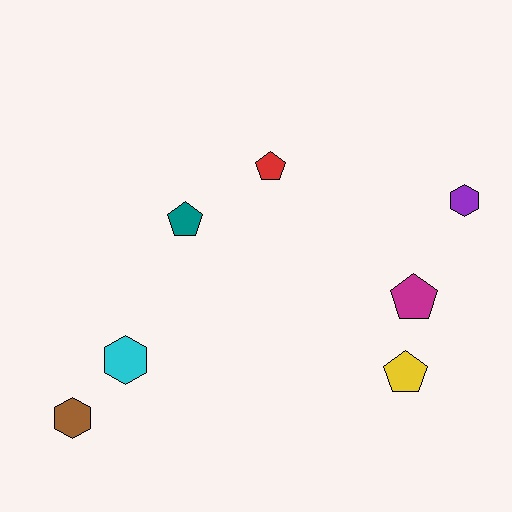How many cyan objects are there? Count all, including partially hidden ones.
There is 1 cyan object.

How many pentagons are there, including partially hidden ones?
There are 4 pentagons.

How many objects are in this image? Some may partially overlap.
There are 7 objects.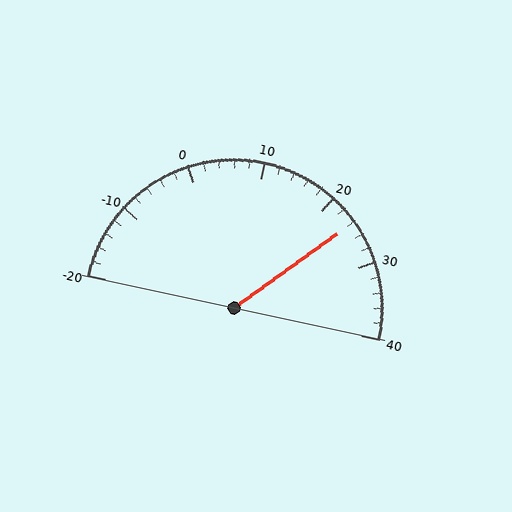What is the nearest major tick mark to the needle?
The nearest major tick mark is 20.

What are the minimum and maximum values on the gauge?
The gauge ranges from -20 to 40.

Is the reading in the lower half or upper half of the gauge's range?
The reading is in the upper half of the range (-20 to 40).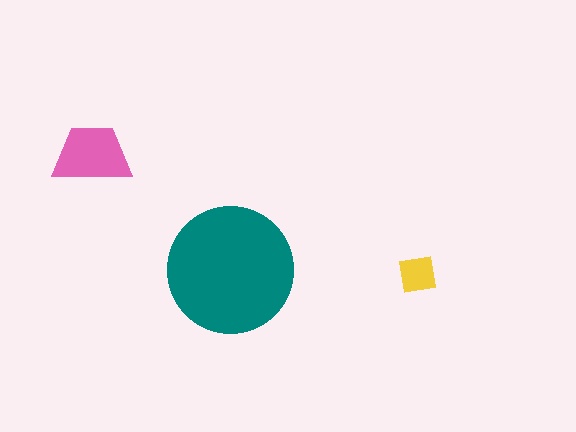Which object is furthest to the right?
The yellow square is rightmost.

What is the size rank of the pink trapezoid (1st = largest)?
2nd.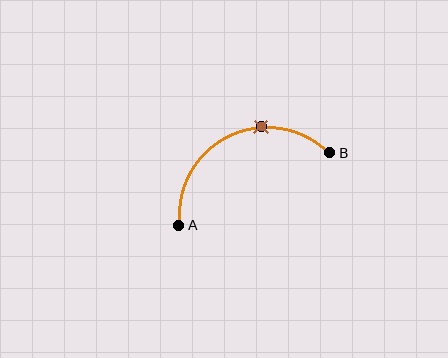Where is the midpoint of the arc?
The arc midpoint is the point on the curve farthest from the straight line joining A and B. It sits above that line.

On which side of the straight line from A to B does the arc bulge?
The arc bulges above the straight line connecting A and B.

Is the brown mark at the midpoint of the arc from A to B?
No. The brown mark lies on the arc but is closer to endpoint B. The arc midpoint would be at the point on the curve equidistant along the arc from both A and B.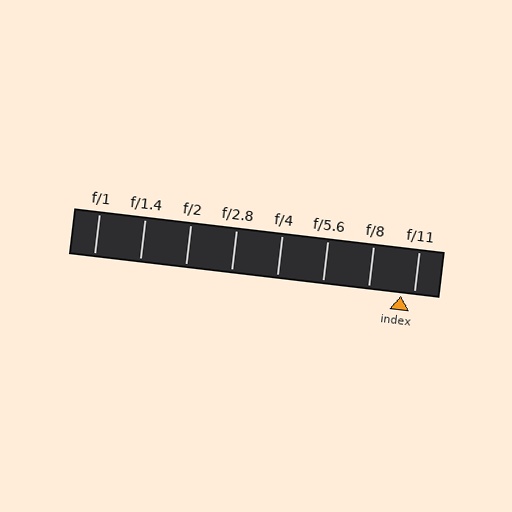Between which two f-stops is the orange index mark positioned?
The index mark is between f/8 and f/11.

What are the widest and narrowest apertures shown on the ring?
The widest aperture shown is f/1 and the narrowest is f/11.